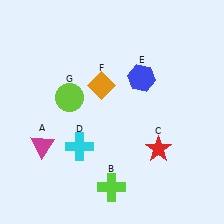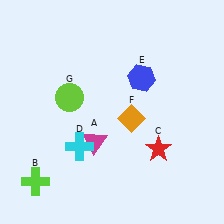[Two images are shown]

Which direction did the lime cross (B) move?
The lime cross (B) moved left.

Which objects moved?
The objects that moved are: the magenta triangle (A), the lime cross (B), the orange diamond (F).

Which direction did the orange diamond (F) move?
The orange diamond (F) moved down.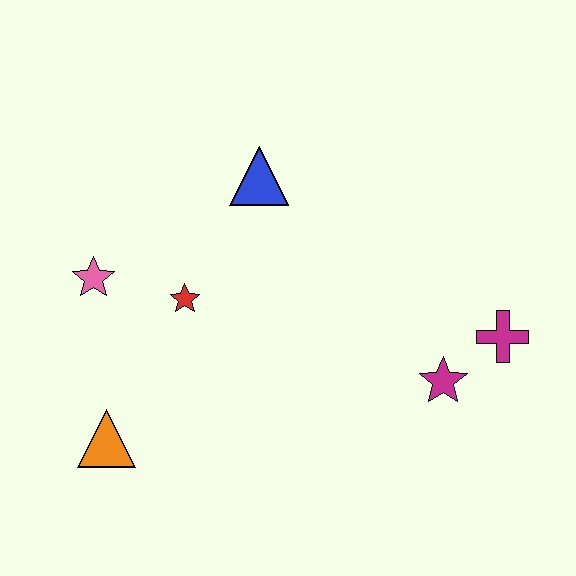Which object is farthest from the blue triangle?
The orange triangle is farthest from the blue triangle.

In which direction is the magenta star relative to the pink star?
The magenta star is to the right of the pink star.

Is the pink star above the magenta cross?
Yes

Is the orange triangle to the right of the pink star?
Yes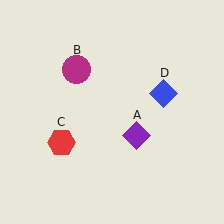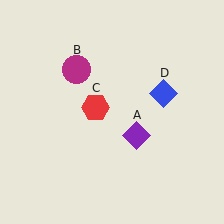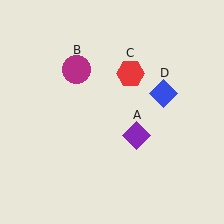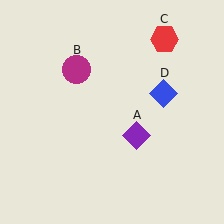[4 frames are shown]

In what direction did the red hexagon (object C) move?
The red hexagon (object C) moved up and to the right.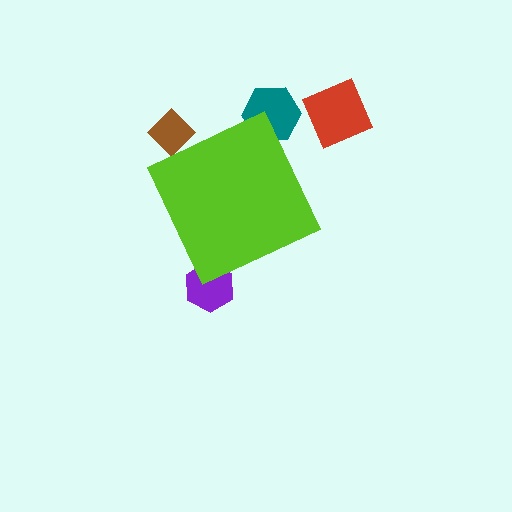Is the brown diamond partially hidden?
Yes, the brown diamond is partially hidden behind the lime diamond.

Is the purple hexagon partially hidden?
Yes, the purple hexagon is partially hidden behind the lime diamond.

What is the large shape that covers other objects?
A lime diamond.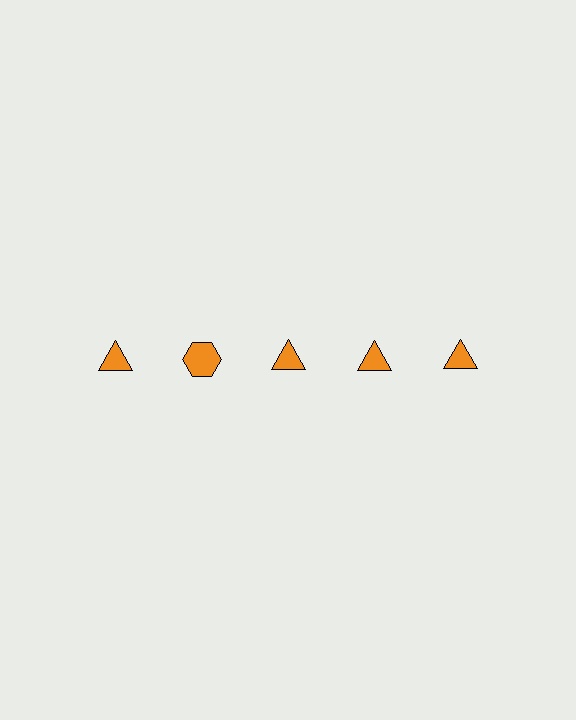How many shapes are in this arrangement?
There are 5 shapes arranged in a grid pattern.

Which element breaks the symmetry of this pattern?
The orange hexagon in the top row, second from left column breaks the symmetry. All other shapes are orange triangles.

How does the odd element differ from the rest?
It has a different shape: hexagon instead of triangle.